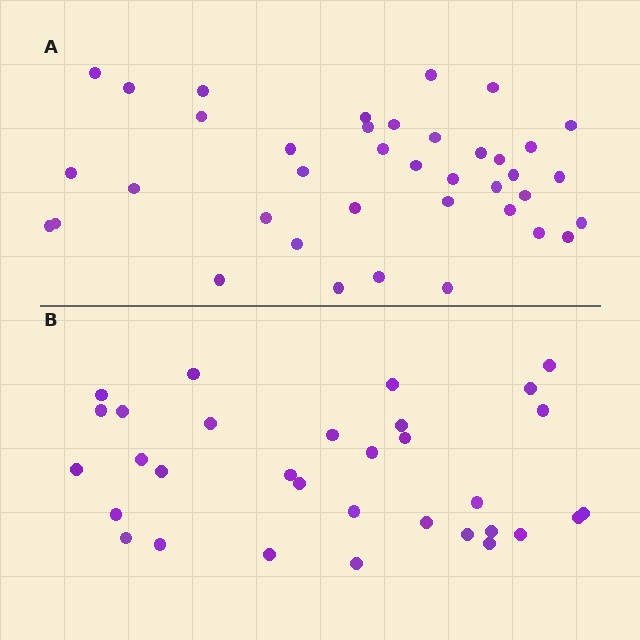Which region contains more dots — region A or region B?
Region A (the top region) has more dots.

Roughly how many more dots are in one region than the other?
Region A has roughly 8 or so more dots than region B.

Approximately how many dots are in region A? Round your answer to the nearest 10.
About 40 dots. (The exact count is 39, which rounds to 40.)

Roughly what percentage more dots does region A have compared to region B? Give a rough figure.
About 20% more.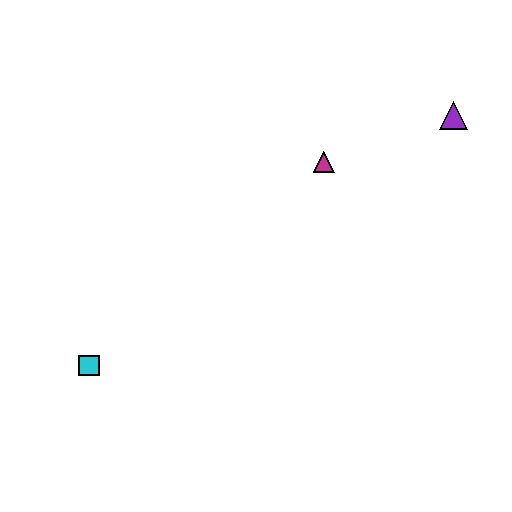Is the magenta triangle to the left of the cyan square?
No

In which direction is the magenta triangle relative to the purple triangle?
The magenta triangle is to the left of the purple triangle.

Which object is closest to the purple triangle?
The magenta triangle is closest to the purple triangle.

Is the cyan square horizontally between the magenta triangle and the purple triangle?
No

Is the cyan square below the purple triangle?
Yes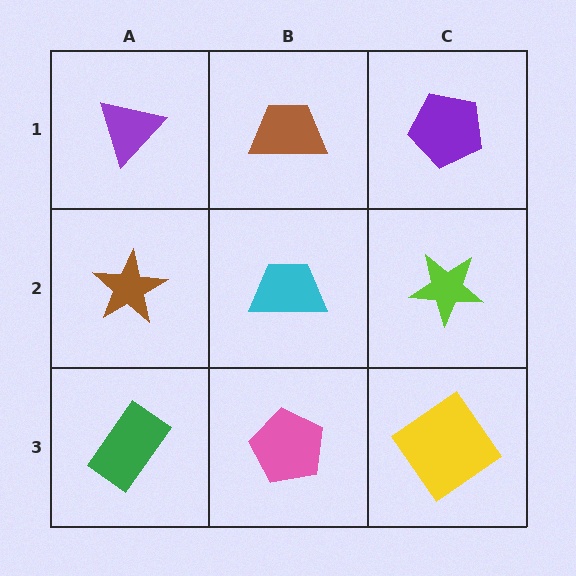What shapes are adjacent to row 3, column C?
A lime star (row 2, column C), a pink pentagon (row 3, column B).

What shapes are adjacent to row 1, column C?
A lime star (row 2, column C), a brown trapezoid (row 1, column B).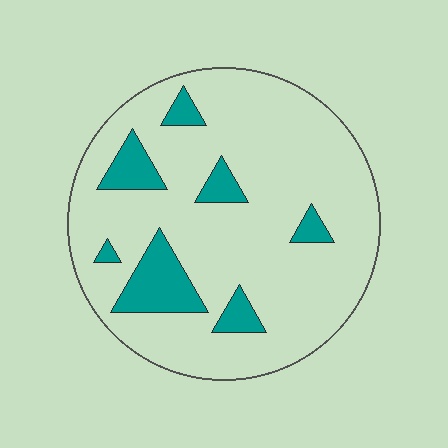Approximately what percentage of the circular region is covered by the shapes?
Approximately 15%.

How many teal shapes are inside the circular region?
7.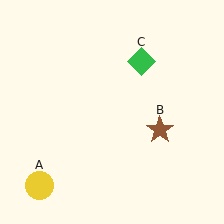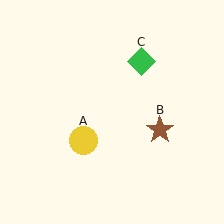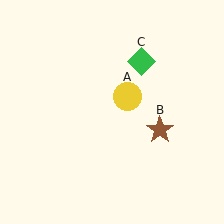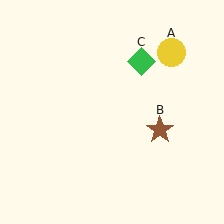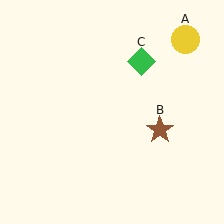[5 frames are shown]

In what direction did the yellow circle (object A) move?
The yellow circle (object A) moved up and to the right.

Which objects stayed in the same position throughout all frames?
Brown star (object B) and green diamond (object C) remained stationary.